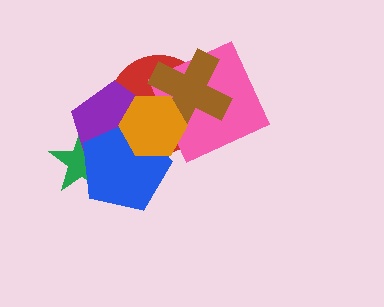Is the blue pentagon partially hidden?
Yes, it is partially covered by another shape.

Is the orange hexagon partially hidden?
No, no other shape covers it.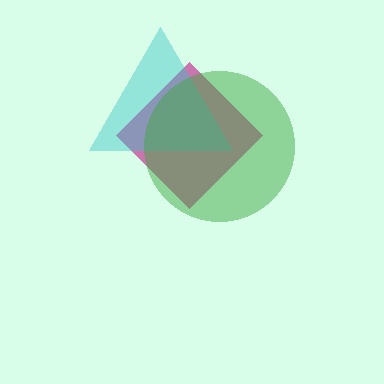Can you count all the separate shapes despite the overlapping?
Yes, there are 3 separate shapes.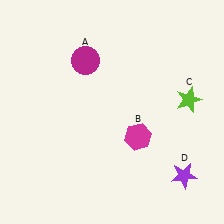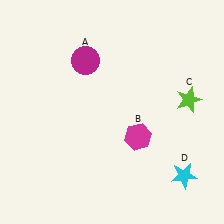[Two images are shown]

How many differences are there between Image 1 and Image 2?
There is 1 difference between the two images.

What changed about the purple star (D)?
In Image 1, D is purple. In Image 2, it changed to cyan.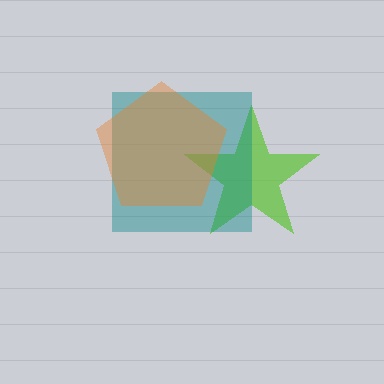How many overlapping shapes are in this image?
There are 3 overlapping shapes in the image.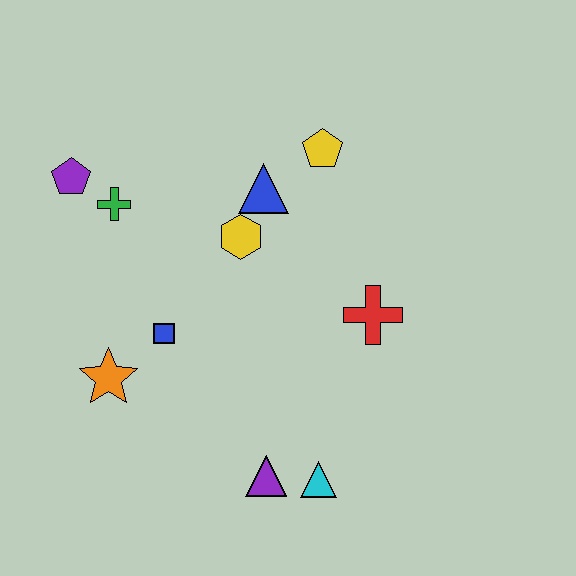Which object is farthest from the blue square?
The yellow pentagon is farthest from the blue square.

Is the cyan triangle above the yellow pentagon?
No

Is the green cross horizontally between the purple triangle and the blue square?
No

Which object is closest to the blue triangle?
The yellow hexagon is closest to the blue triangle.